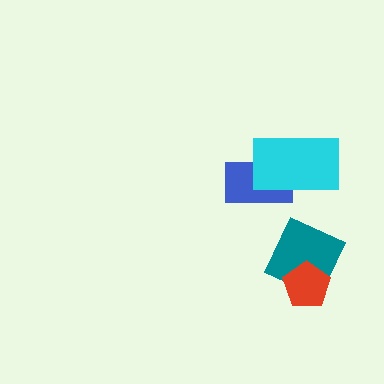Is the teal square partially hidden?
Yes, it is partially covered by another shape.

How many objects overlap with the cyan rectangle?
1 object overlaps with the cyan rectangle.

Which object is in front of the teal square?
The red pentagon is in front of the teal square.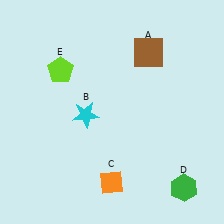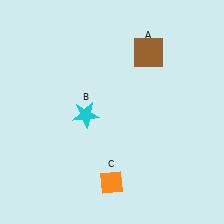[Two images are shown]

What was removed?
The lime pentagon (E), the green hexagon (D) were removed in Image 2.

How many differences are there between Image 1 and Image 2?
There are 2 differences between the two images.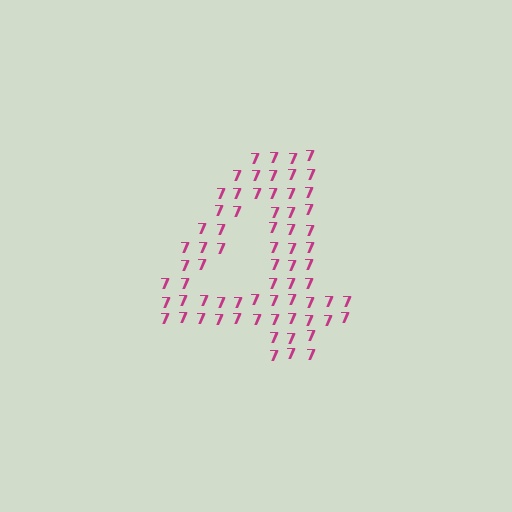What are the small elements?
The small elements are digit 7's.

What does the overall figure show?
The overall figure shows the digit 4.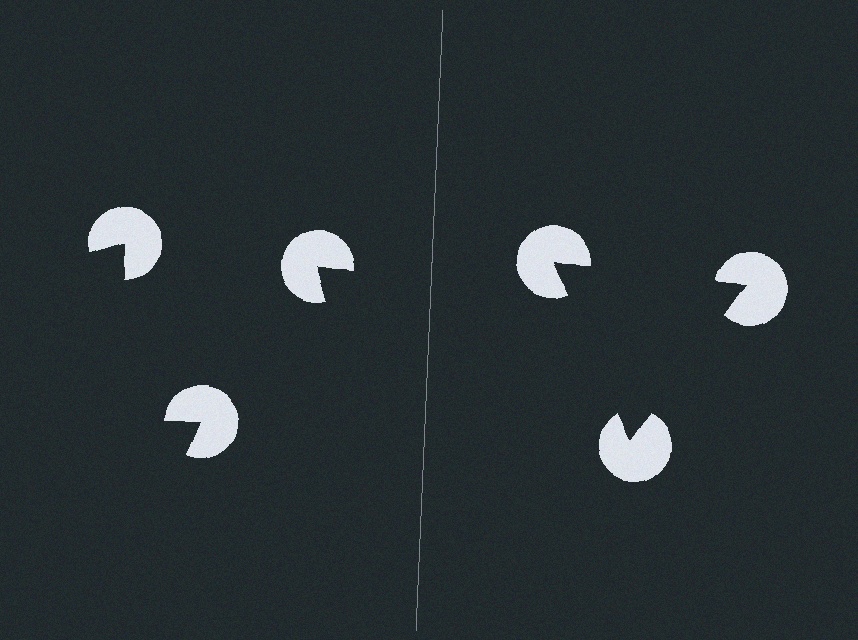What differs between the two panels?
The pac-man discs are positioned identically on both sides; only the wedge orientations differ. On the right they align to a triangle; on the left they are misaligned.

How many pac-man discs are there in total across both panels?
6 — 3 on each side.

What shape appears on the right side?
An illusory triangle.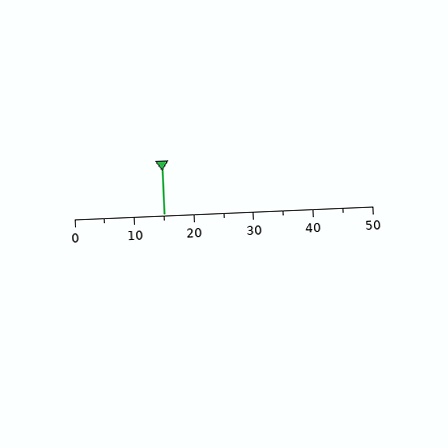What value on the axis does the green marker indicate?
The marker indicates approximately 15.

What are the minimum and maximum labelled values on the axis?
The axis runs from 0 to 50.